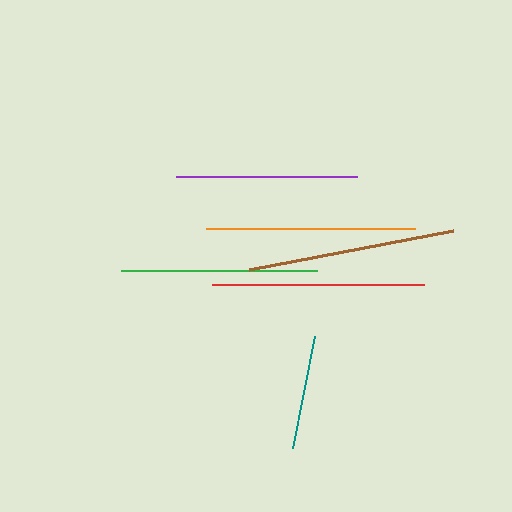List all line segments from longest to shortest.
From longest to shortest: red, orange, brown, green, purple, teal.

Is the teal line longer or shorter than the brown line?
The brown line is longer than the teal line.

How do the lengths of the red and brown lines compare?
The red and brown lines are approximately the same length.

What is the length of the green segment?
The green segment is approximately 196 pixels long.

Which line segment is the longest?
The red line is the longest at approximately 212 pixels.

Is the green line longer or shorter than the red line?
The red line is longer than the green line.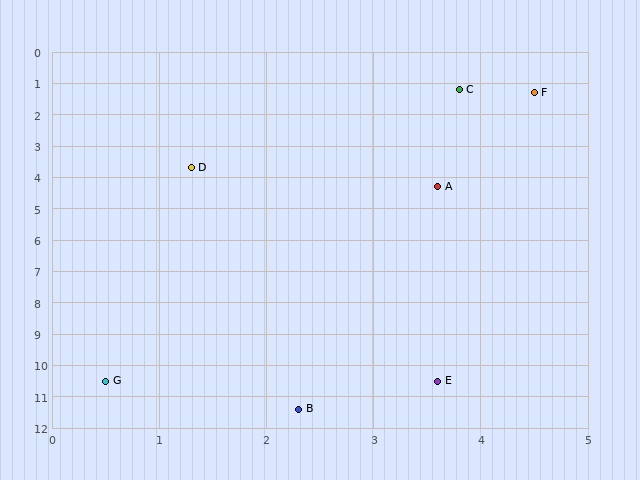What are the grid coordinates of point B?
Point B is at approximately (2.3, 11.4).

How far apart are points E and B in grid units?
Points E and B are about 1.6 grid units apart.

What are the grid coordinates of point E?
Point E is at approximately (3.6, 10.5).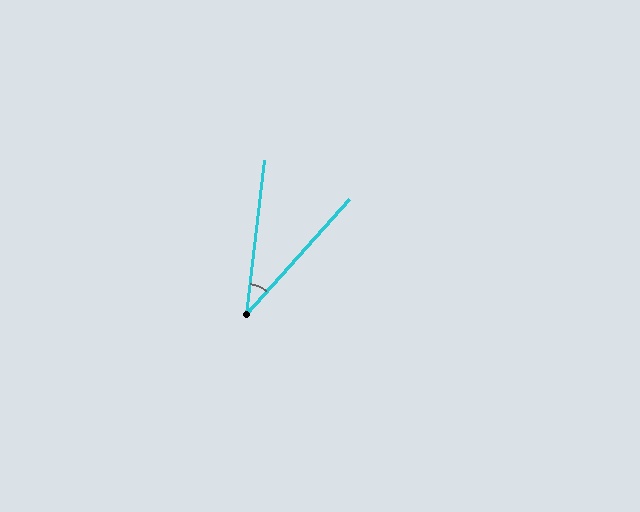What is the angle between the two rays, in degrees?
Approximately 35 degrees.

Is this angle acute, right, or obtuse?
It is acute.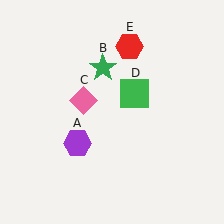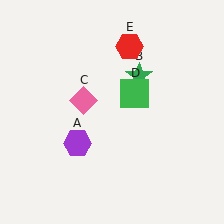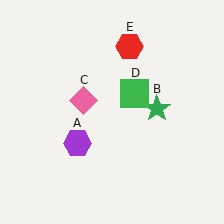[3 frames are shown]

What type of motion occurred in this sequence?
The green star (object B) rotated clockwise around the center of the scene.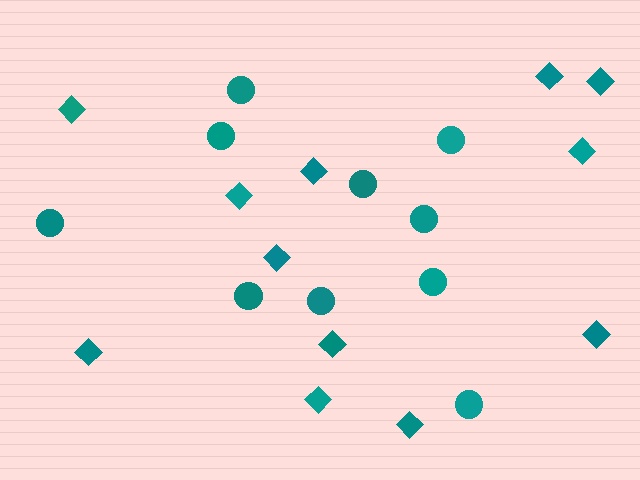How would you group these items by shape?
There are 2 groups: one group of diamonds (12) and one group of circles (10).